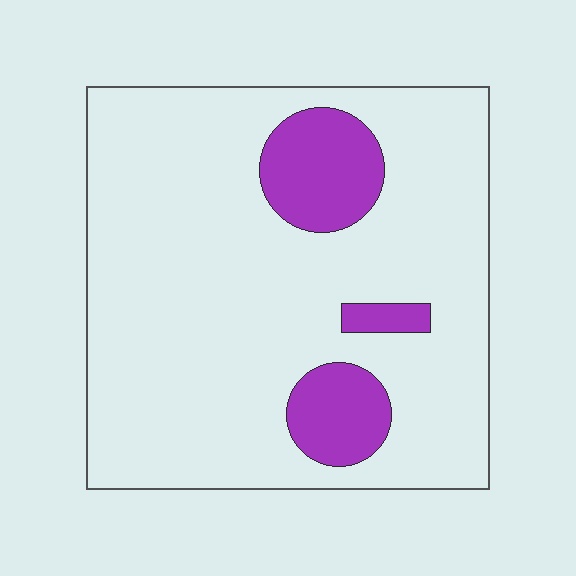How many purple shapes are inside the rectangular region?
3.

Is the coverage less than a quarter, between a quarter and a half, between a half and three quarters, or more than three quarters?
Less than a quarter.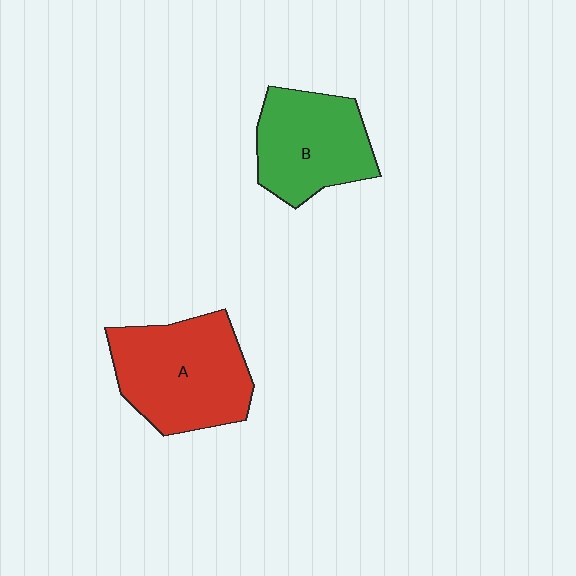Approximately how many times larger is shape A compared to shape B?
Approximately 1.2 times.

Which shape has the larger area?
Shape A (red).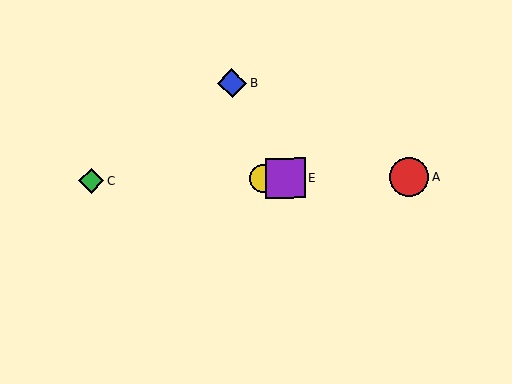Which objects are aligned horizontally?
Objects A, C, D, E are aligned horizontally.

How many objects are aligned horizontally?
4 objects (A, C, D, E) are aligned horizontally.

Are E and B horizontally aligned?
No, E is at y≈178 and B is at y≈84.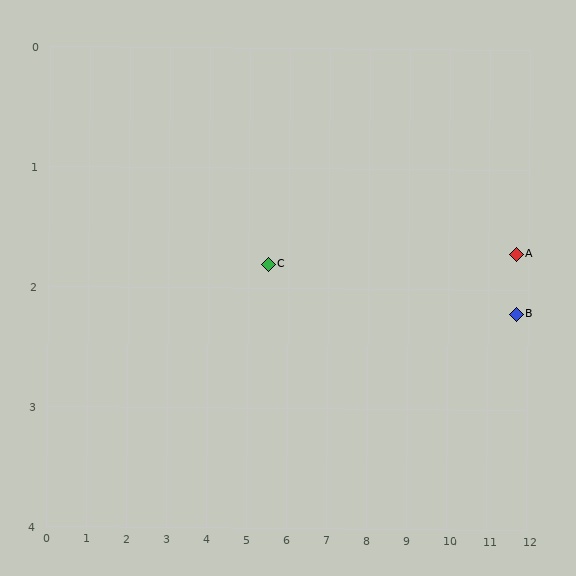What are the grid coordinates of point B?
Point B is at approximately (11.7, 2.2).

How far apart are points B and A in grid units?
Points B and A are about 0.5 grid units apart.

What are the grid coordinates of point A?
Point A is at approximately (11.7, 1.7).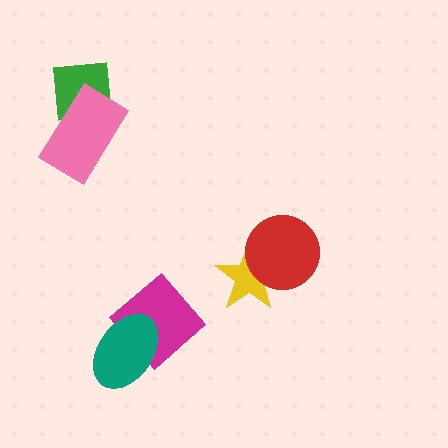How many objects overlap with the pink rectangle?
1 object overlaps with the pink rectangle.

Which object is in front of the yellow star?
The red circle is in front of the yellow star.